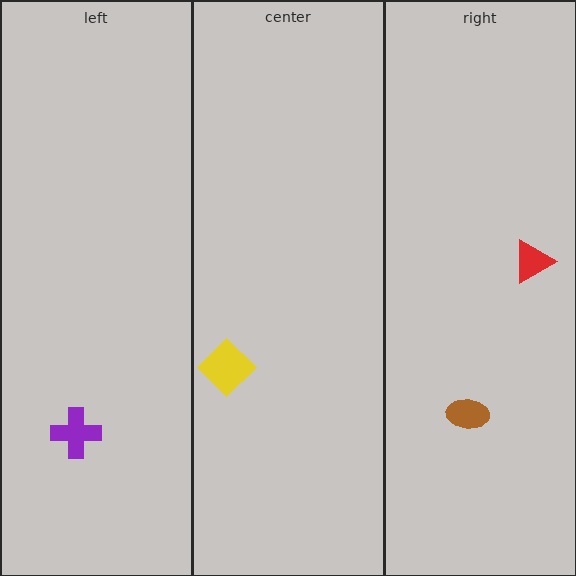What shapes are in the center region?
The yellow diamond.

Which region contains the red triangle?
The right region.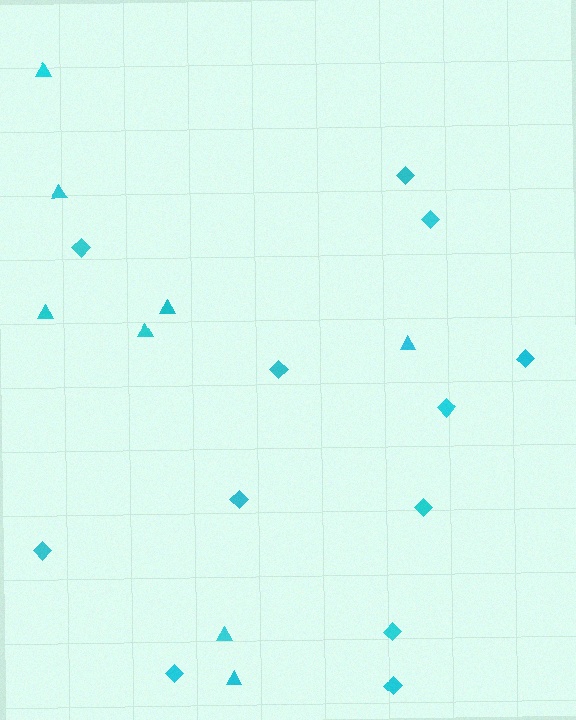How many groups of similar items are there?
There are 2 groups: one group of diamonds (12) and one group of triangles (8).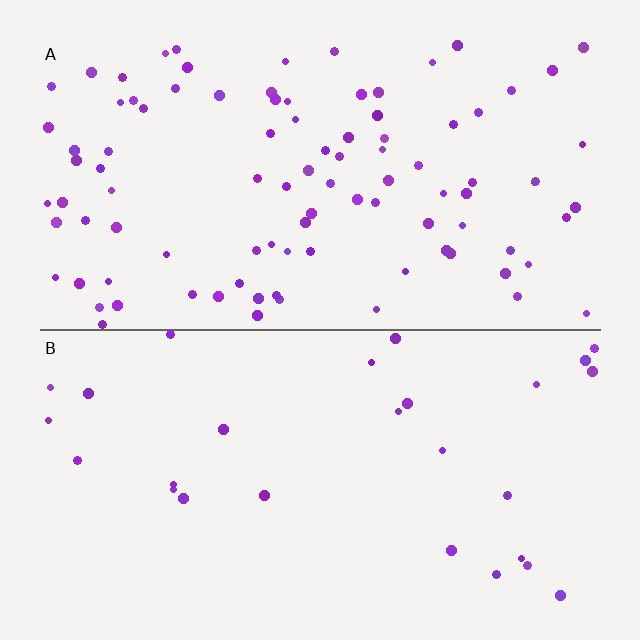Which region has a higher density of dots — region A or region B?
A (the top).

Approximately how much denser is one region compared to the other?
Approximately 3.4× — region A over region B.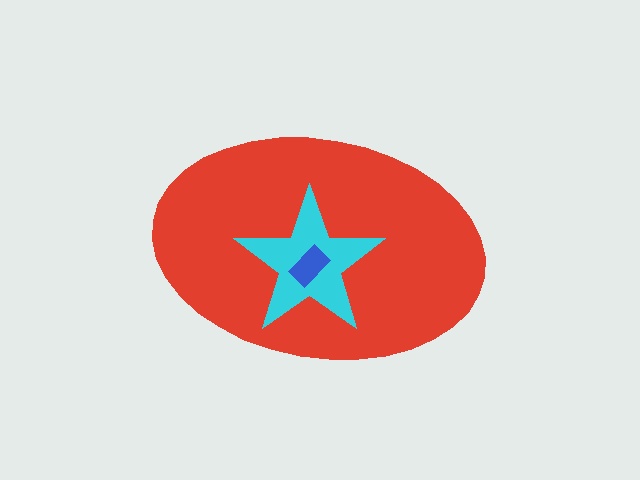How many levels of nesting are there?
3.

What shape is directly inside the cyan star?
The blue rectangle.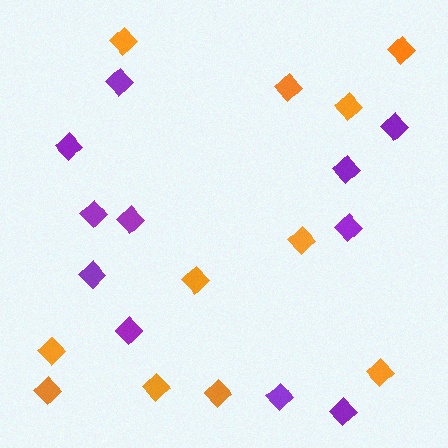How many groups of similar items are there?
There are 2 groups: one group of orange diamonds (11) and one group of purple diamonds (11).